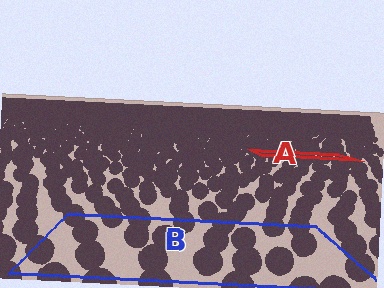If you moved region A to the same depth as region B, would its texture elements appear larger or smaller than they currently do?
They would appear larger. At a closer depth, the same texture elements are projected at a bigger on-screen size.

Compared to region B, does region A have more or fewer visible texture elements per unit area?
Region A has more texture elements per unit area — they are packed more densely because it is farther away.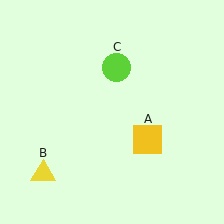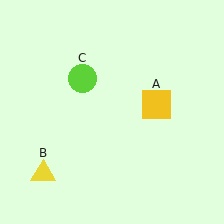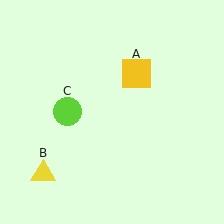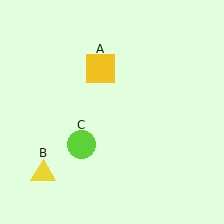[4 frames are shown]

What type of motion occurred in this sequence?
The yellow square (object A), lime circle (object C) rotated counterclockwise around the center of the scene.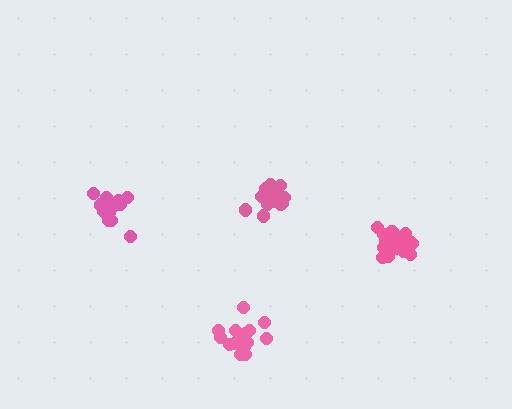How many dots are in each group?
Group 1: 19 dots, Group 2: 21 dots, Group 3: 15 dots, Group 4: 15 dots (70 total).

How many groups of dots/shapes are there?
There are 4 groups.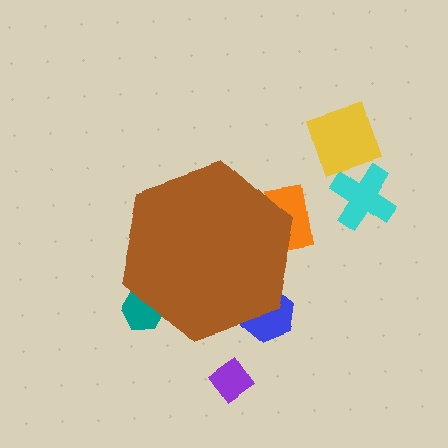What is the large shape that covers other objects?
A brown hexagon.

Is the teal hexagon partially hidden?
Yes, the teal hexagon is partially hidden behind the brown hexagon.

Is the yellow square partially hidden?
No, the yellow square is fully visible.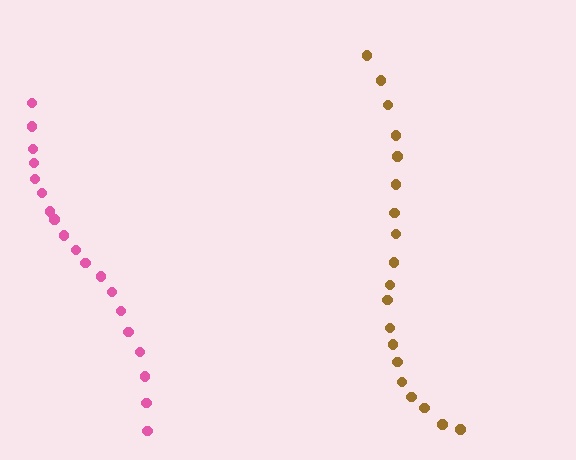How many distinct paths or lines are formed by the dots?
There are 2 distinct paths.